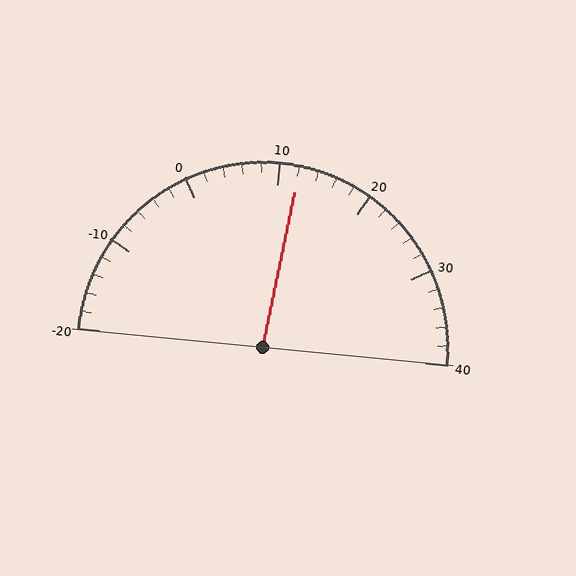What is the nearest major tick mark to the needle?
The nearest major tick mark is 10.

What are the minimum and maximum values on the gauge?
The gauge ranges from -20 to 40.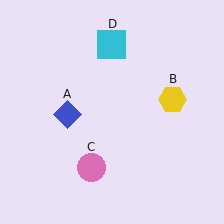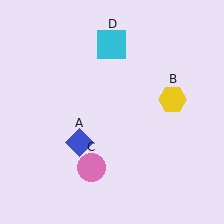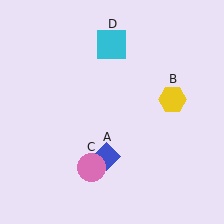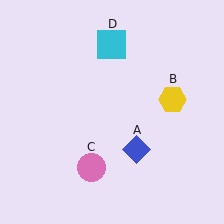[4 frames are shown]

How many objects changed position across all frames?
1 object changed position: blue diamond (object A).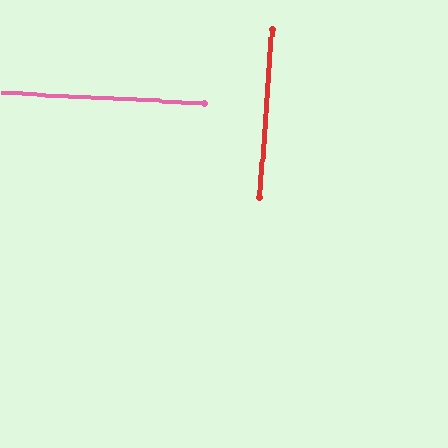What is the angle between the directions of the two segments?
Approximately 89 degrees.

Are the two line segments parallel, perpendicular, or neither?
Perpendicular — they meet at approximately 89°.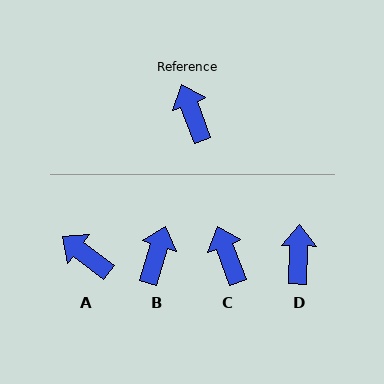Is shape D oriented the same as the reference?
No, it is off by about 22 degrees.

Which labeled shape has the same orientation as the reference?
C.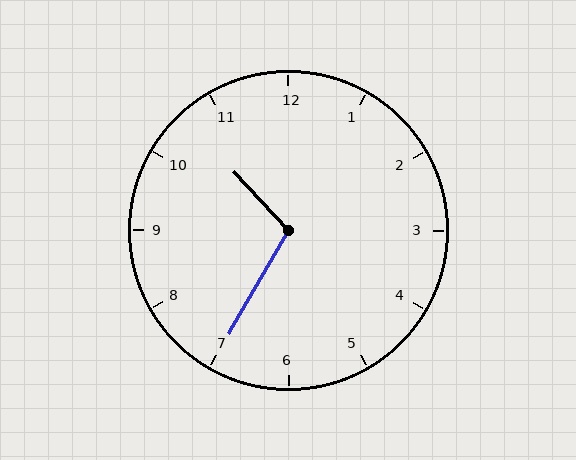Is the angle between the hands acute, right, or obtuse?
It is obtuse.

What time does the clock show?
10:35.